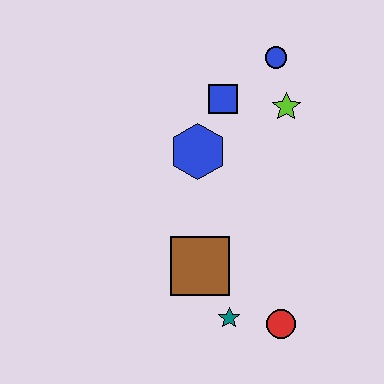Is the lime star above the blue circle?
No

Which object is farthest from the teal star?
The blue circle is farthest from the teal star.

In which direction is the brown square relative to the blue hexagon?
The brown square is below the blue hexagon.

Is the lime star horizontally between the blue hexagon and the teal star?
No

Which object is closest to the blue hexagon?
The blue square is closest to the blue hexagon.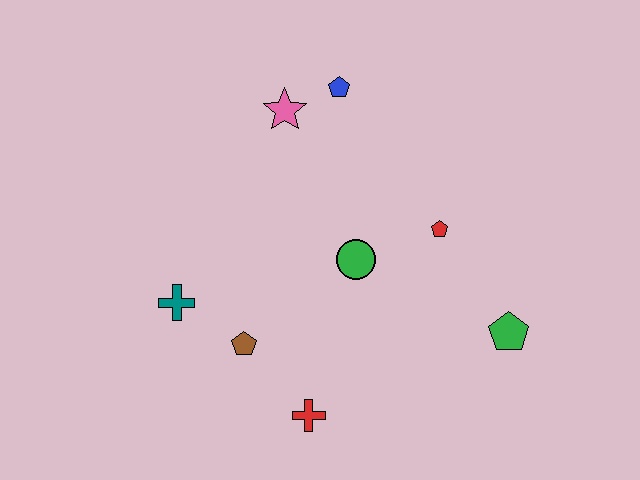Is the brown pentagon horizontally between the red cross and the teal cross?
Yes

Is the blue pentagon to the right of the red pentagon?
No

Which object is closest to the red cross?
The brown pentagon is closest to the red cross.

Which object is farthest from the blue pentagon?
The red cross is farthest from the blue pentagon.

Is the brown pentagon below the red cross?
No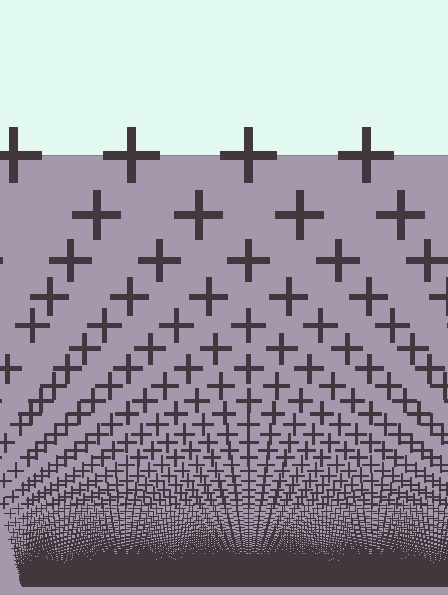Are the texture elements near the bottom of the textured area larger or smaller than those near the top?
Smaller. The gradient is inverted — elements near the bottom are smaller and denser.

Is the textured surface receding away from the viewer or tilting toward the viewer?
The surface appears to tilt toward the viewer. Texture elements get larger and sparser toward the top.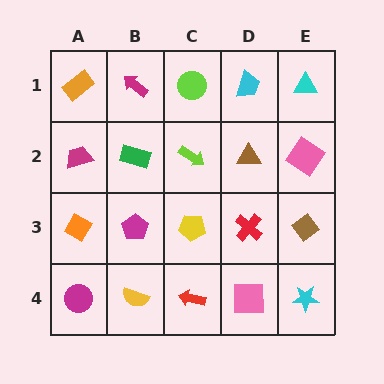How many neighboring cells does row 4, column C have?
3.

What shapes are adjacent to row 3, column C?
A lime arrow (row 2, column C), a red arrow (row 4, column C), a magenta pentagon (row 3, column B), a red cross (row 3, column D).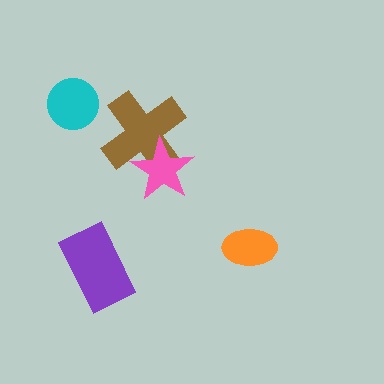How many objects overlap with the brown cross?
1 object overlaps with the brown cross.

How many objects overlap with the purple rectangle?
0 objects overlap with the purple rectangle.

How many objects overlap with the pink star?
1 object overlaps with the pink star.